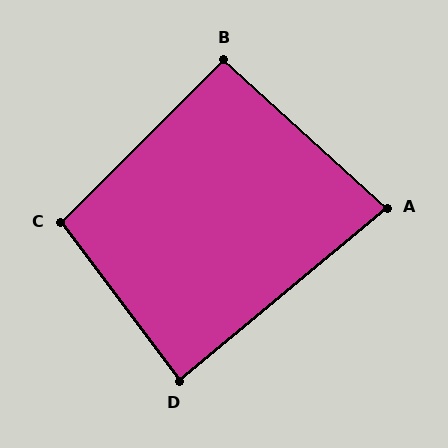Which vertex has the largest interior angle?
C, at approximately 98 degrees.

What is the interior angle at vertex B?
Approximately 93 degrees (approximately right).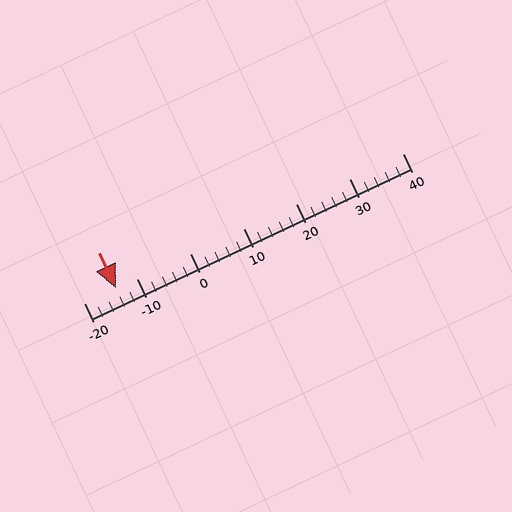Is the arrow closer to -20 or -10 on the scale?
The arrow is closer to -10.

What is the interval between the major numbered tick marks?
The major tick marks are spaced 10 units apart.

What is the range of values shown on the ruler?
The ruler shows values from -20 to 40.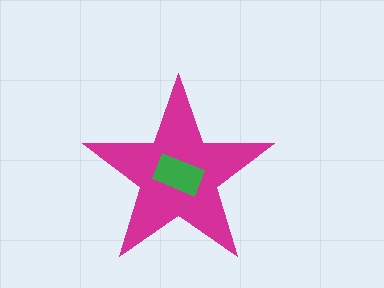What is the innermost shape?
The green rectangle.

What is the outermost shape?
The magenta star.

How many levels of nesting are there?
2.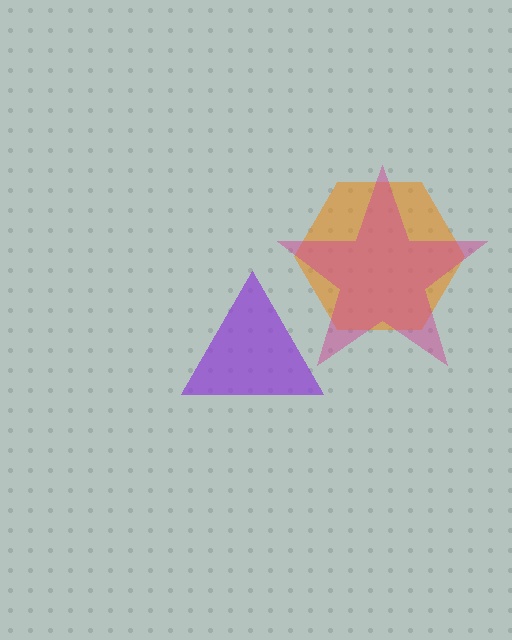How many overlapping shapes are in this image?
There are 3 overlapping shapes in the image.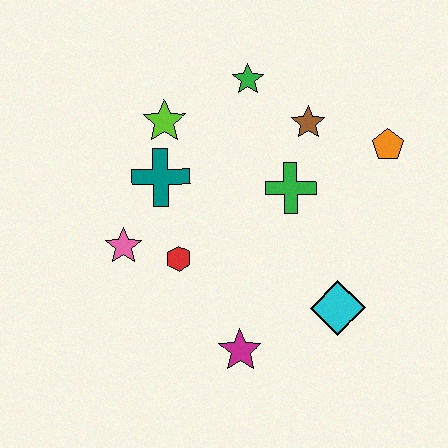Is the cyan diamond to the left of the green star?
No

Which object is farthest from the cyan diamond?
The lime star is farthest from the cyan diamond.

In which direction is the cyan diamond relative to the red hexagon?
The cyan diamond is to the right of the red hexagon.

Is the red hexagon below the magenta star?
No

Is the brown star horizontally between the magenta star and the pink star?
No